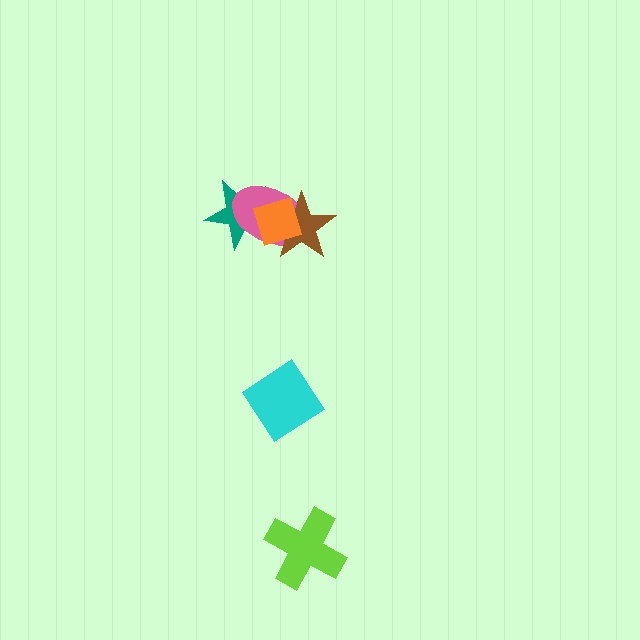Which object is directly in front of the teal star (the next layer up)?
The pink ellipse is directly in front of the teal star.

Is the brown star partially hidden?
Yes, it is partially covered by another shape.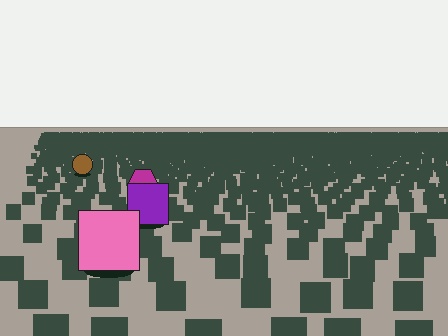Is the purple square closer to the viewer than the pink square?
No. The pink square is closer — you can tell from the texture gradient: the ground texture is coarser near it.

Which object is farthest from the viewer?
The brown circle is farthest from the viewer. It appears smaller and the ground texture around it is denser.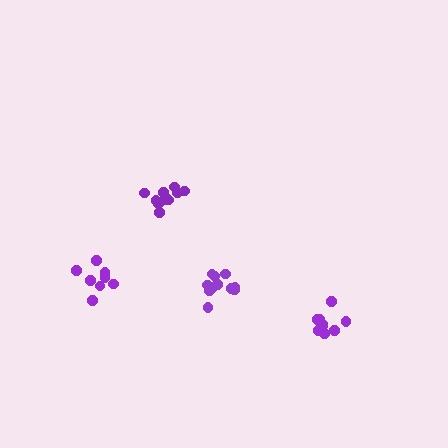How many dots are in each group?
Group 1: 10 dots, Group 2: 12 dots, Group 3: 12 dots, Group 4: 8 dots (42 total).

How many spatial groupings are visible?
There are 4 spatial groupings.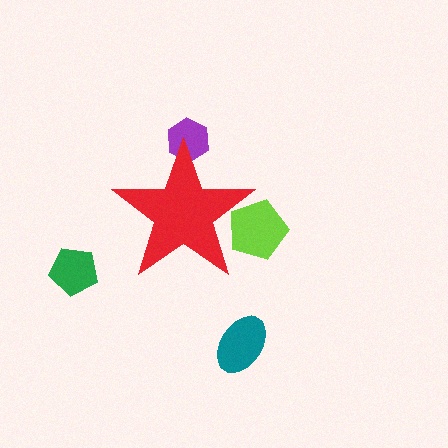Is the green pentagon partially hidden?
No, the green pentagon is fully visible.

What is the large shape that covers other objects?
A red star.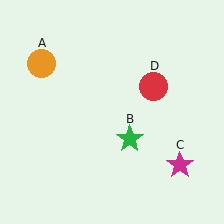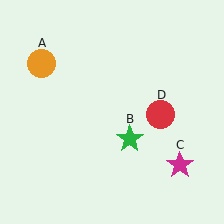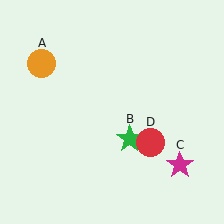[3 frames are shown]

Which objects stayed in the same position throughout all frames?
Orange circle (object A) and green star (object B) and magenta star (object C) remained stationary.